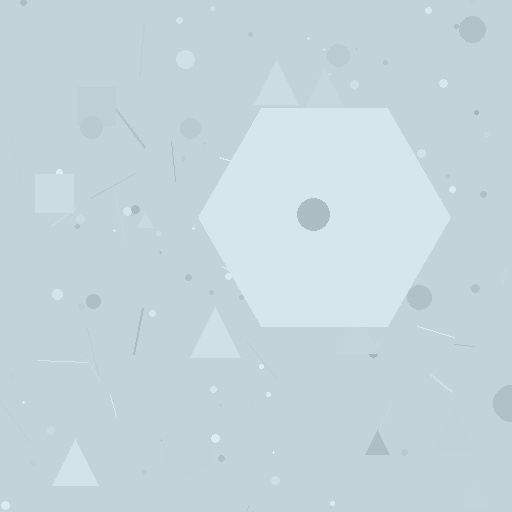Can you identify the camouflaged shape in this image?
The camouflaged shape is a hexagon.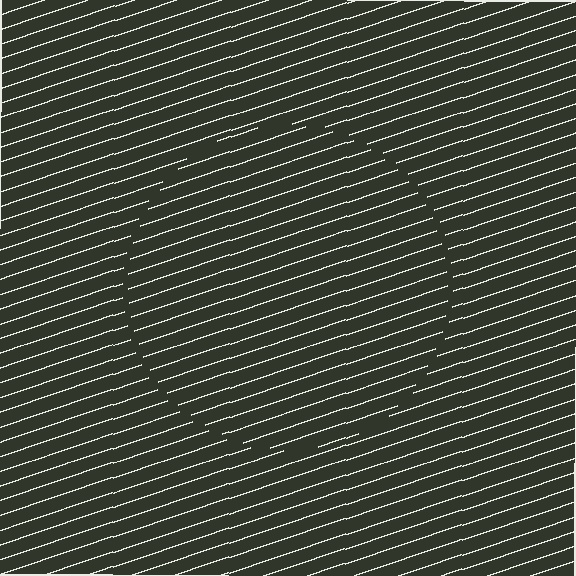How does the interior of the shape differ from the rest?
The interior of the shape contains the same grating, shifted by half a period — the contour is defined by the phase discontinuity where line-ends from the inner and outer gratings abut.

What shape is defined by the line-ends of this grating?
An illusory circle. The interior of the shape contains the same grating, shifted by half a period — the contour is defined by the phase discontinuity where line-ends from the inner and outer gratings abut.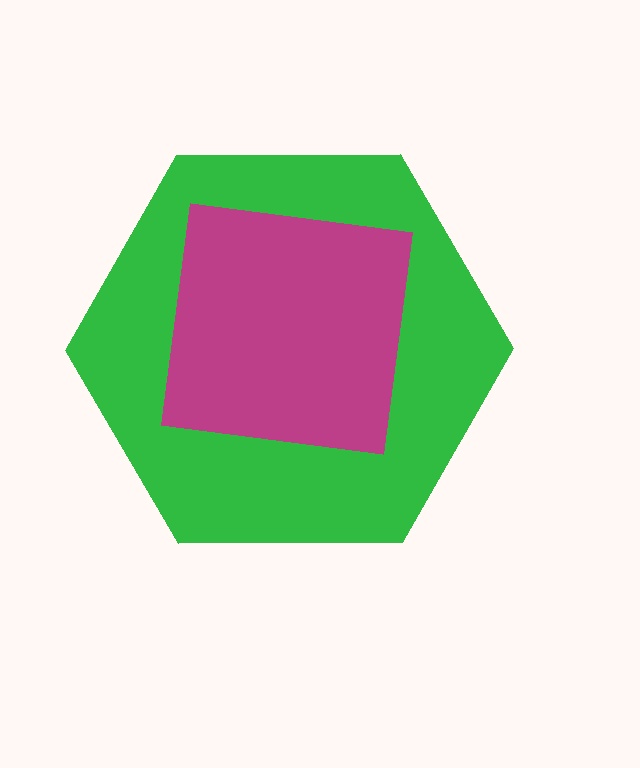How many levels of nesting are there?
2.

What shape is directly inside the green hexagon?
The magenta square.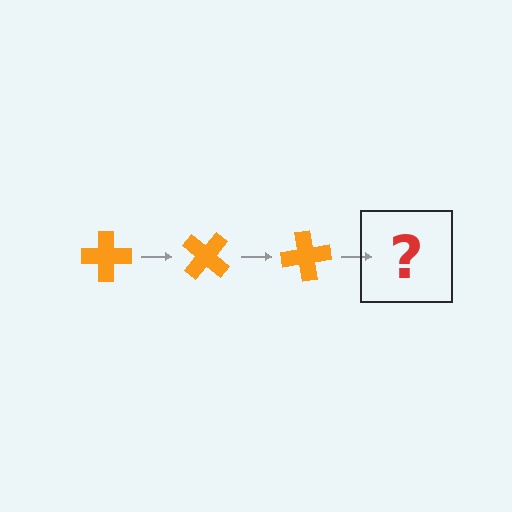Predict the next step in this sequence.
The next step is an orange cross rotated 120 degrees.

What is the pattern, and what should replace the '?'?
The pattern is that the cross rotates 40 degrees each step. The '?' should be an orange cross rotated 120 degrees.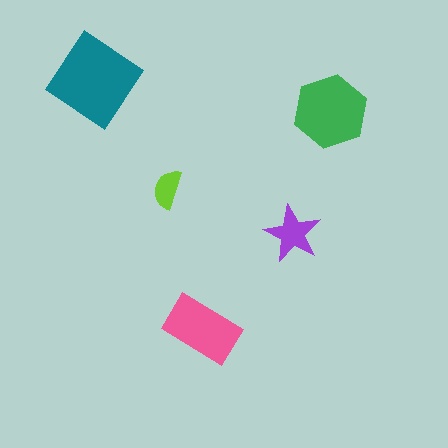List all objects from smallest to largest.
The lime semicircle, the purple star, the pink rectangle, the green hexagon, the teal diamond.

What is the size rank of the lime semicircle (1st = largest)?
5th.